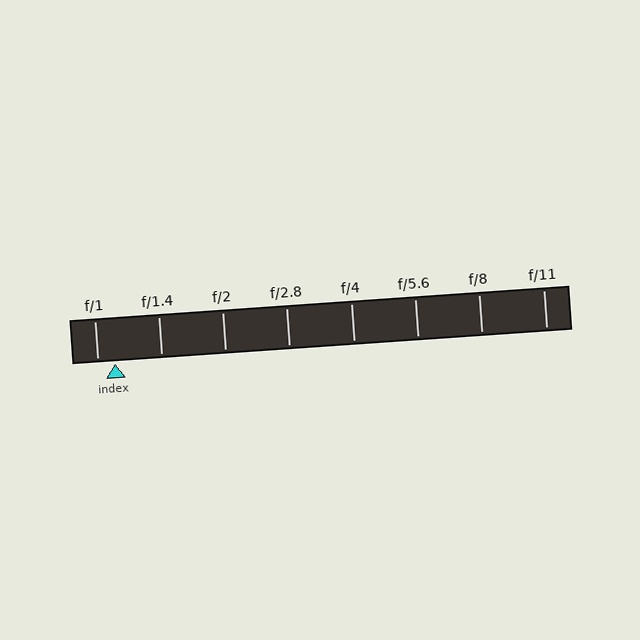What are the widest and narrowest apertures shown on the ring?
The widest aperture shown is f/1 and the narrowest is f/11.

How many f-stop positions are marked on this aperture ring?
There are 8 f-stop positions marked.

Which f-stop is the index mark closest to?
The index mark is closest to f/1.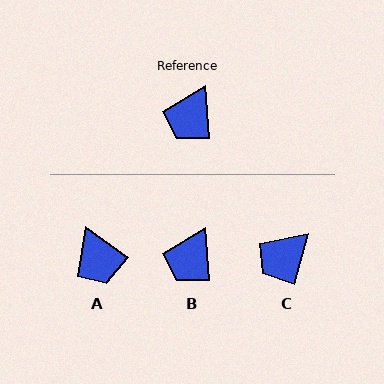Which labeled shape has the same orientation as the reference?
B.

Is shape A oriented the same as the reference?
No, it is off by about 49 degrees.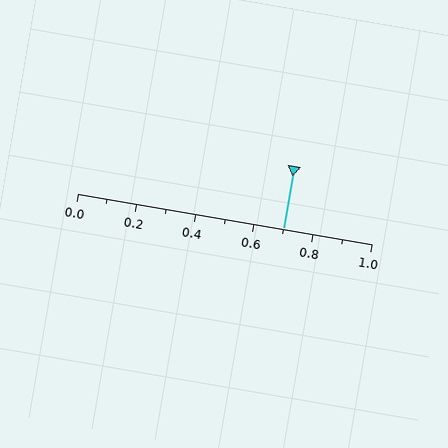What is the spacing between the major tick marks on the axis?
The major ticks are spaced 0.2 apart.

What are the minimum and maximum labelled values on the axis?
The axis runs from 0.0 to 1.0.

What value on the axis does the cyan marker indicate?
The marker indicates approximately 0.7.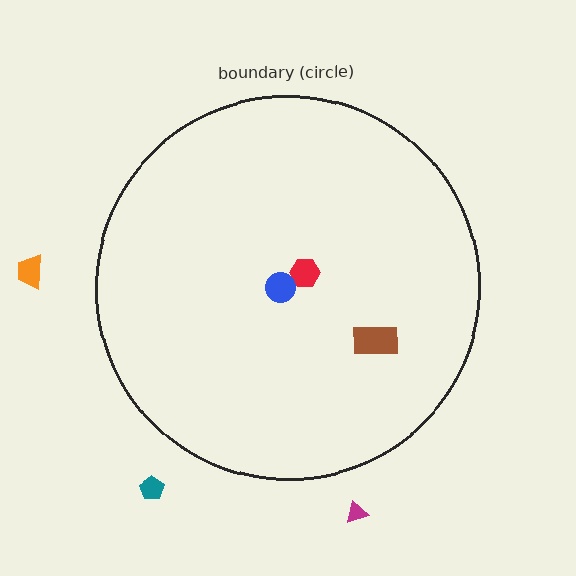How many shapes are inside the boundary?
3 inside, 3 outside.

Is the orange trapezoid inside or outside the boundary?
Outside.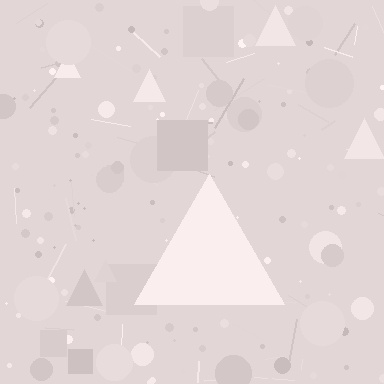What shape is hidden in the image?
A triangle is hidden in the image.